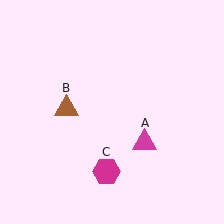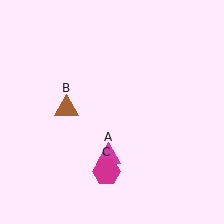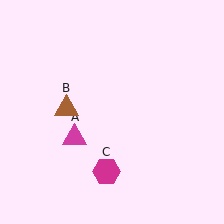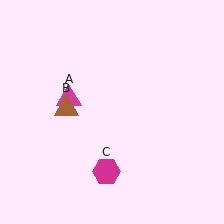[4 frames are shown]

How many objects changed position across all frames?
1 object changed position: magenta triangle (object A).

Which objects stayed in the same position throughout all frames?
Brown triangle (object B) and magenta hexagon (object C) remained stationary.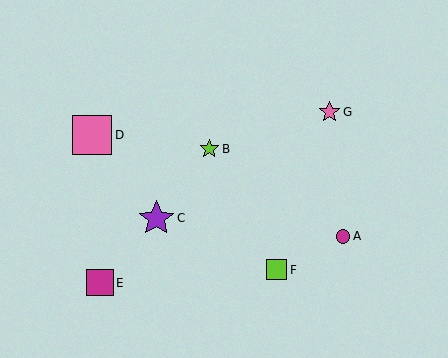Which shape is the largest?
The pink square (labeled D) is the largest.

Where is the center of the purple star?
The center of the purple star is at (156, 219).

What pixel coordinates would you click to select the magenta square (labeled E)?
Click at (100, 283) to select the magenta square E.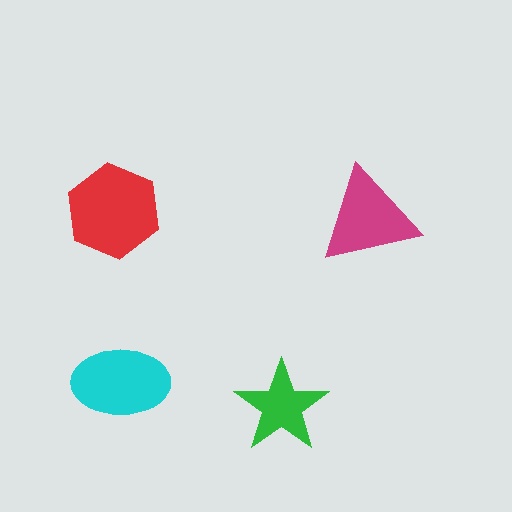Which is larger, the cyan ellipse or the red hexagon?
The red hexagon.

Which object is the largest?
The red hexagon.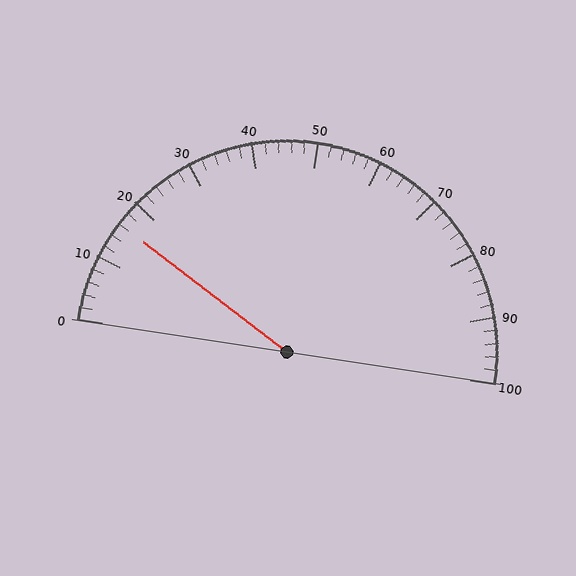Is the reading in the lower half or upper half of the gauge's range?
The reading is in the lower half of the range (0 to 100).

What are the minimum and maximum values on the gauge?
The gauge ranges from 0 to 100.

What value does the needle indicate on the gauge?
The needle indicates approximately 16.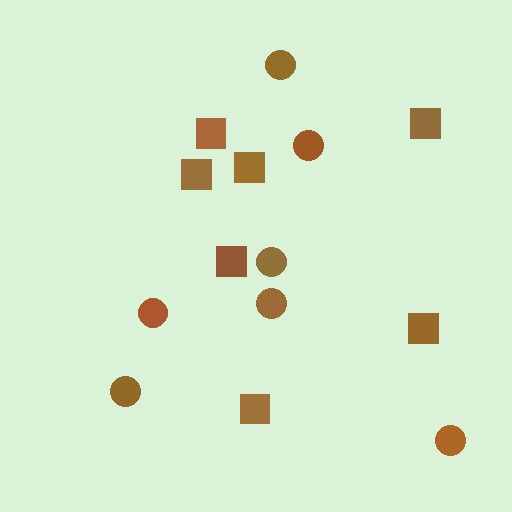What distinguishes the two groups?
There are 2 groups: one group of squares (7) and one group of circles (7).